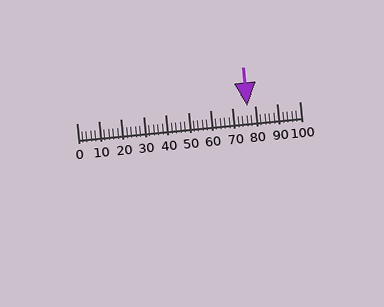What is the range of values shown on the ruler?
The ruler shows values from 0 to 100.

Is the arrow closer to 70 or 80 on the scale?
The arrow is closer to 80.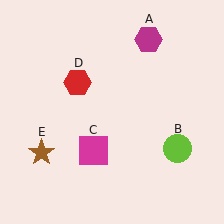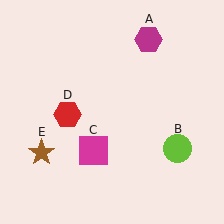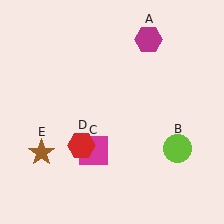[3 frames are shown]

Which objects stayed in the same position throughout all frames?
Magenta hexagon (object A) and lime circle (object B) and magenta square (object C) and brown star (object E) remained stationary.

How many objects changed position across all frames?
1 object changed position: red hexagon (object D).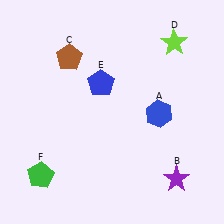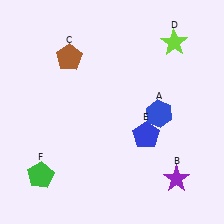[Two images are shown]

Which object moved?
The blue pentagon (E) moved down.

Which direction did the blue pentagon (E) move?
The blue pentagon (E) moved down.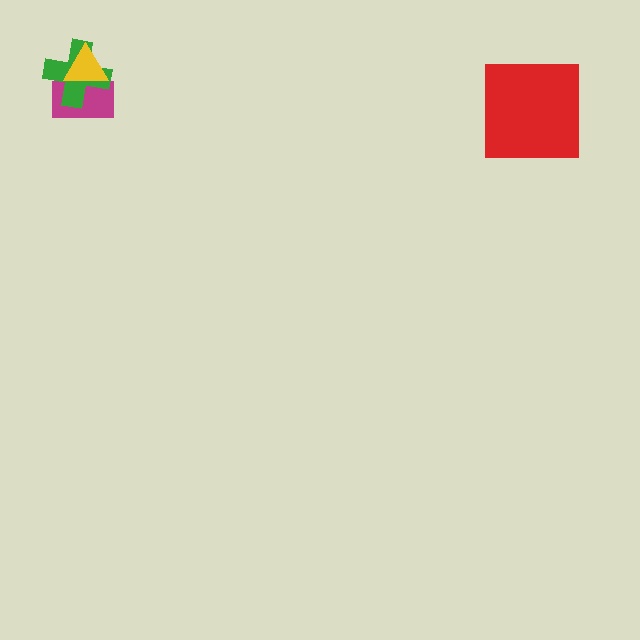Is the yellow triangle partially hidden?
No, no other shape covers it.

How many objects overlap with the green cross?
2 objects overlap with the green cross.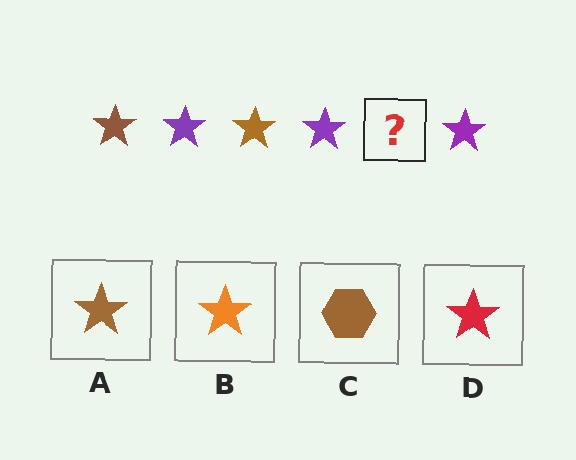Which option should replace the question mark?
Option A.